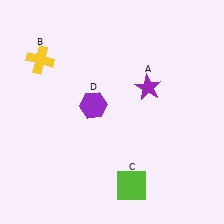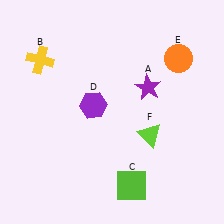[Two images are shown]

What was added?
An orange circle (E), a lime triangle (F) were added in Image 2.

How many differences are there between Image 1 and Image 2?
There are 2 differences between the two images.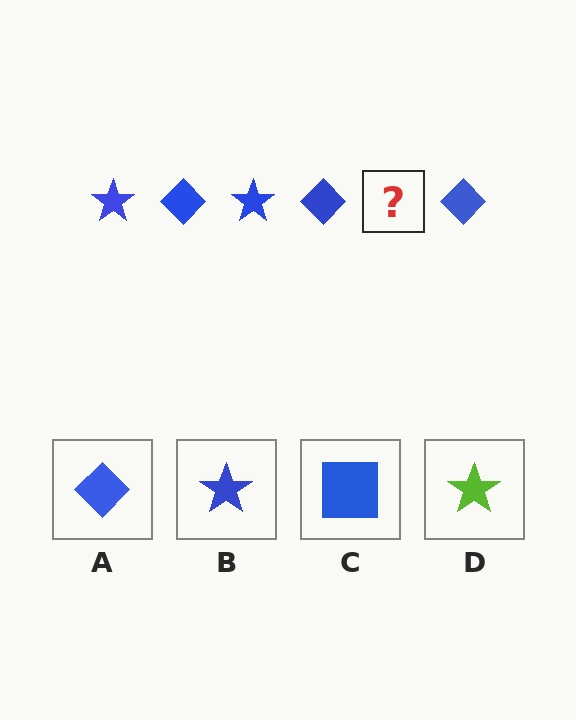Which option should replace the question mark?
Option B.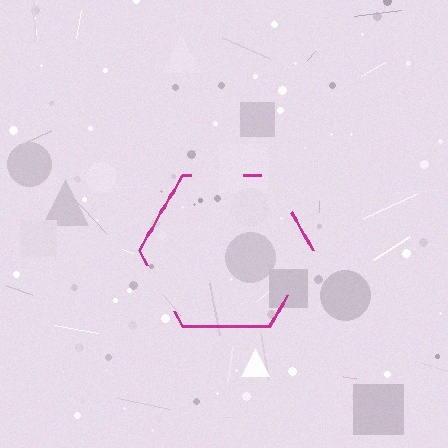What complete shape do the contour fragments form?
The contour fragments form a hexagon.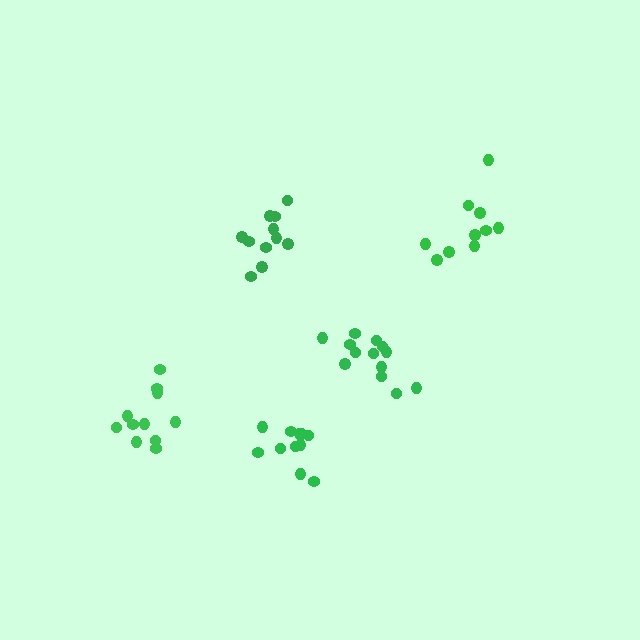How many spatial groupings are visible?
There are 5 spatial groupings.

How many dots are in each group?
Group 1: 11 dots, Group 2: 11 dots, Group 3: 13 dots, Group 4: 10 dots, Group 5: 11 dots (56 total).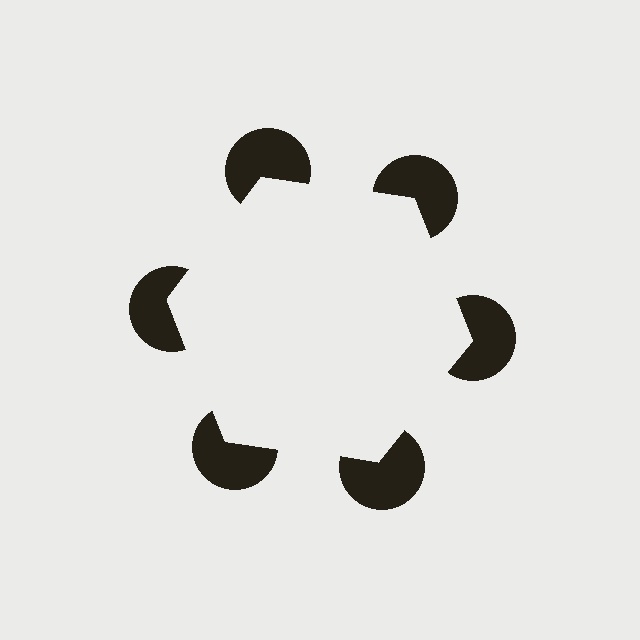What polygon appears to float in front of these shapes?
An illusory hexagon — its edges are inferred from the aligned wedge cuts in the pac-man discs, not physically drawn.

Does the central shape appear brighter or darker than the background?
It typically appears slightly brighter than the background, even though no actual brightness change is drawn.